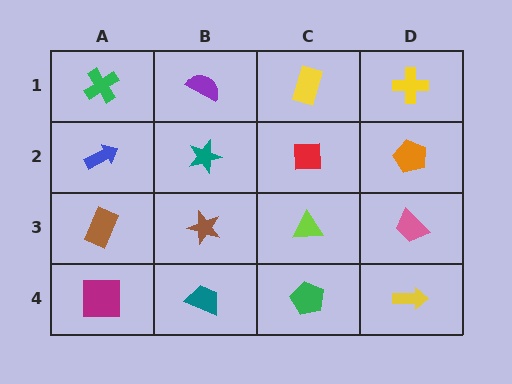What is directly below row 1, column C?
A red square.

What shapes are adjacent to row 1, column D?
An orange pentagon (row 2, column D), a yellow rectangle (row 1, column C).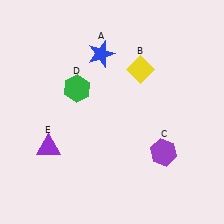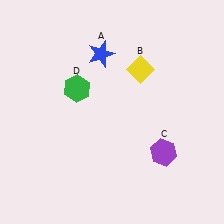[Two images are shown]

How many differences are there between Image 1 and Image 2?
There is 1 difference between the two images.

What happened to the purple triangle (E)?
The purple triangle (E) was removed in Image 2. It was in the bottom-left area of Image 1.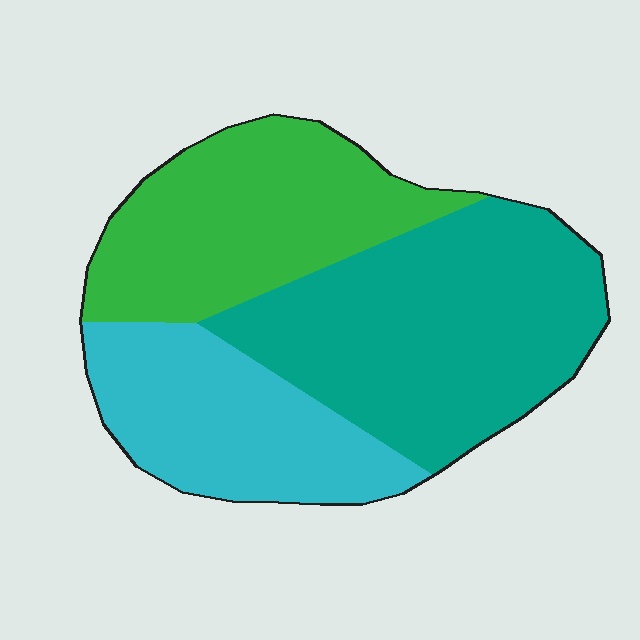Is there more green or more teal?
Teal.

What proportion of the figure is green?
Green covers about 30% of the figure.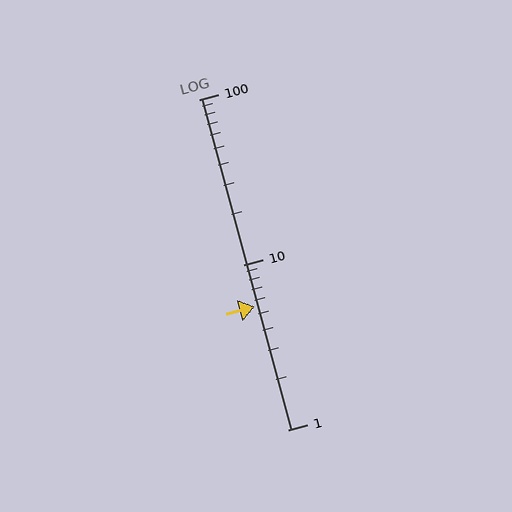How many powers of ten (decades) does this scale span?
The scale spans 2 decades, from 1 to 100.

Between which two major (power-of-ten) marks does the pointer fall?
The pointer is between 1 and 10.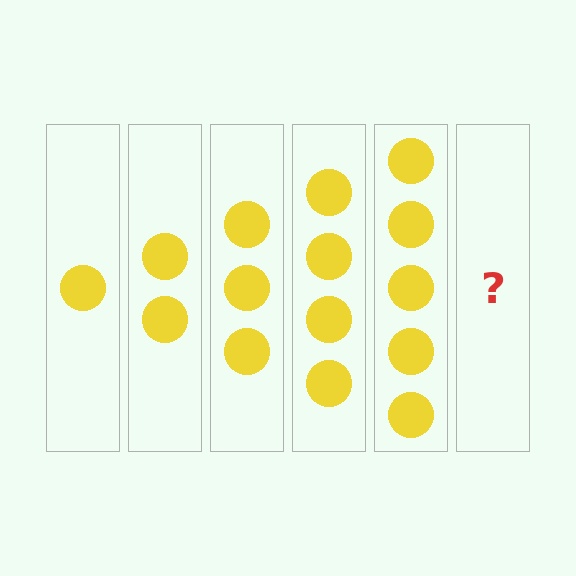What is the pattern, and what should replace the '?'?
The pattern is that each step adds one more circle. The '?' should be 6 circles.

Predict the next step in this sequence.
The next step is 6 circles.